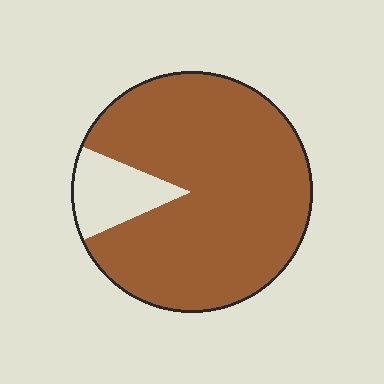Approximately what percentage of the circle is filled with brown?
Approximately 85%.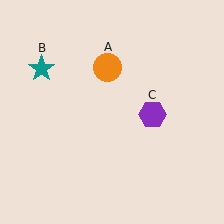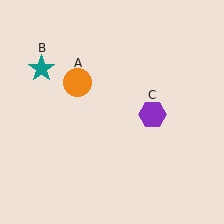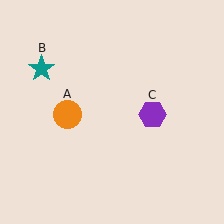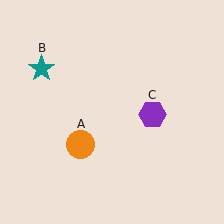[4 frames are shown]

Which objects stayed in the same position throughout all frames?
Teal star (object B) and purple hexagon (object C) remained stationary.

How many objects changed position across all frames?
1 object changed position: orange circle (object A).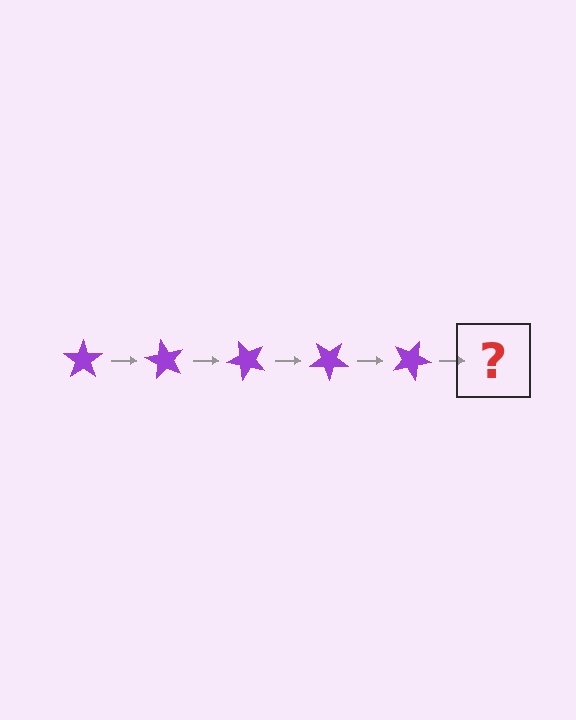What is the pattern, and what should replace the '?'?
The pattern is that the star rotates 60 degrees each step. The '?' should be a purple star rotated 300 degrees.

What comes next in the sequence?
The next element should be a purple star rotated 300 degrees.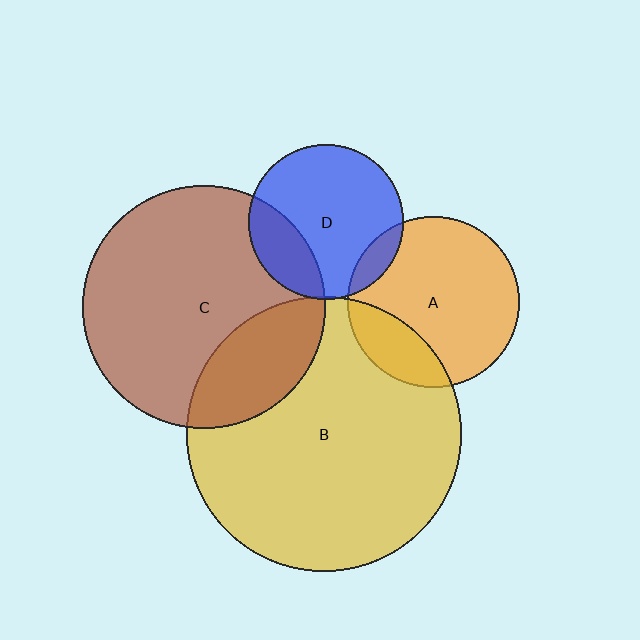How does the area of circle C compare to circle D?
Approximately 2.5 times.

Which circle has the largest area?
Circle B (yellow).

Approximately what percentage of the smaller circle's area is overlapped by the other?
Approximately 25%.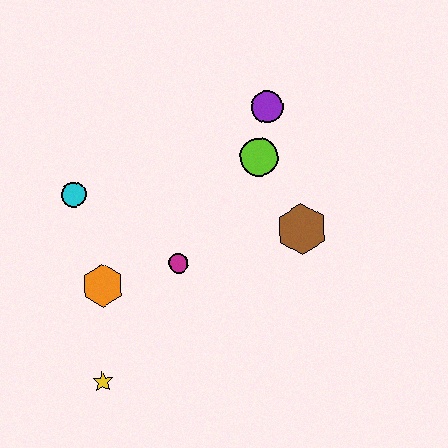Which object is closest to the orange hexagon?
The magenta circle is closest to the orange hexagon.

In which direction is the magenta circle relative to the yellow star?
The magenta circle is above the yellow star.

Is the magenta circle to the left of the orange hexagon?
No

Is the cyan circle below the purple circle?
Yes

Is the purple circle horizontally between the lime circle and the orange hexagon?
No